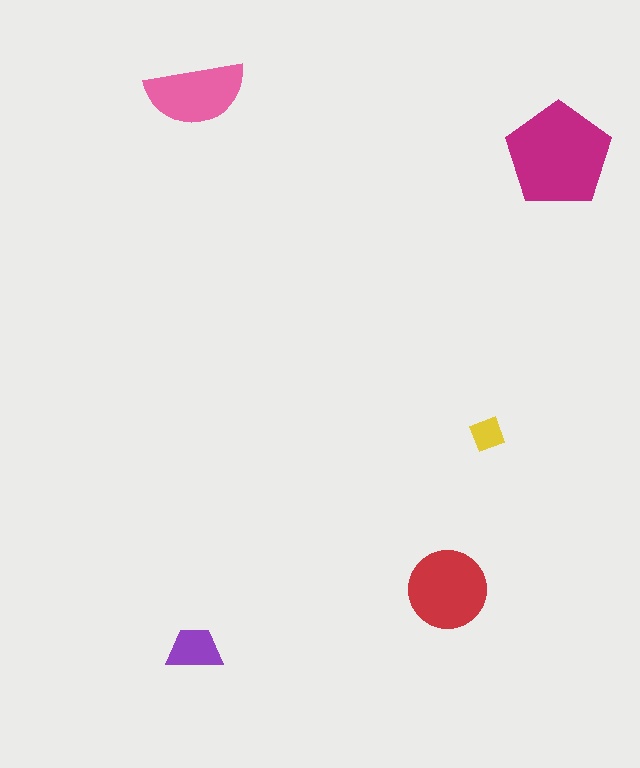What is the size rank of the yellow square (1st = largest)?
5th.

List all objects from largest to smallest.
The magenta pentagon, the red circle, the pink semicircle, the purple trapezoid, the yellow square.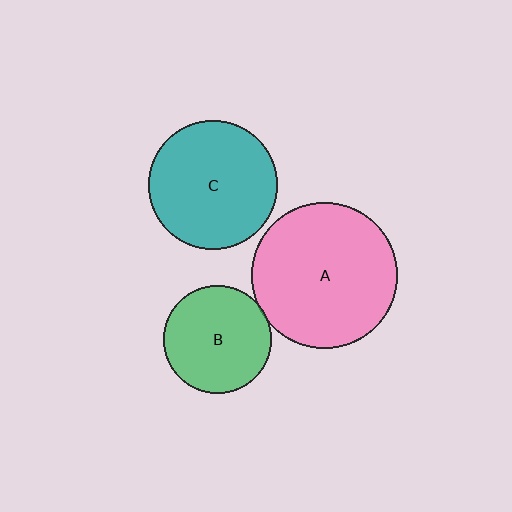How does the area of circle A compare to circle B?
Approximately 1.8 times.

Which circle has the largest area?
Circle A (pink).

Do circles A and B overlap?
Yes.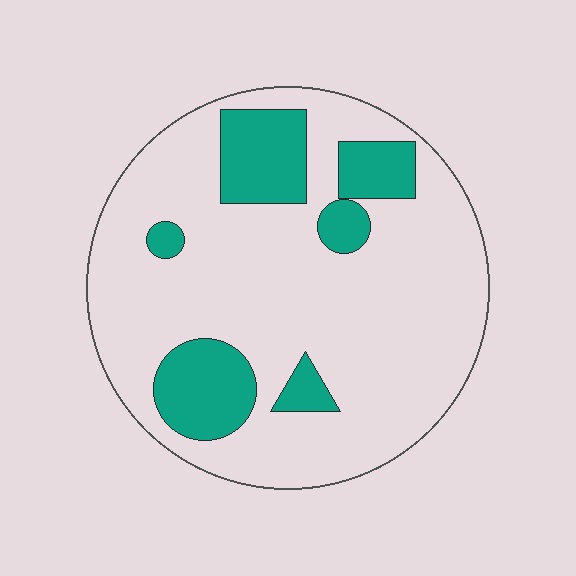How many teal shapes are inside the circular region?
6.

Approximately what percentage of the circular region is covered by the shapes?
Approximately 20%.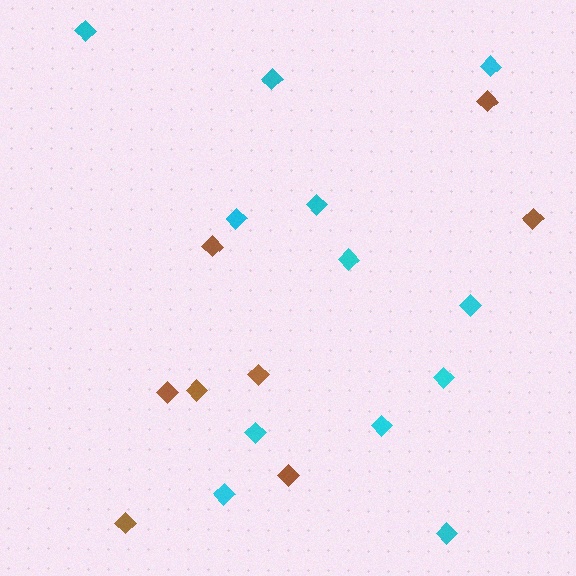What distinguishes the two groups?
There are 2 groups: one group of brown diamonds (8) and one group of cyan diamonds (12).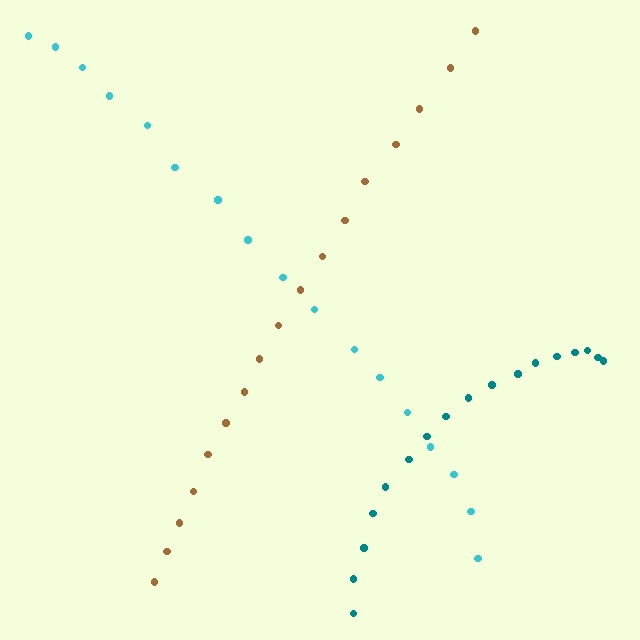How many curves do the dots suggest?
There are 3 distinct paths.